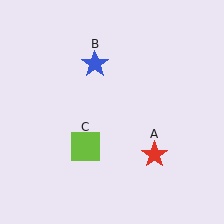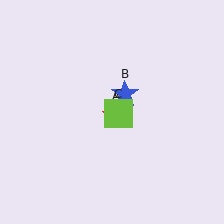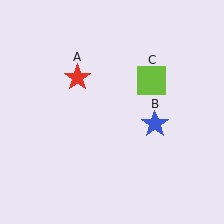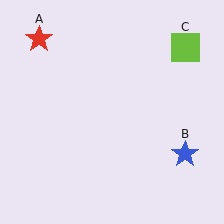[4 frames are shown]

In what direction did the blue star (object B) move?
The blue star (object B) moved down and to the right.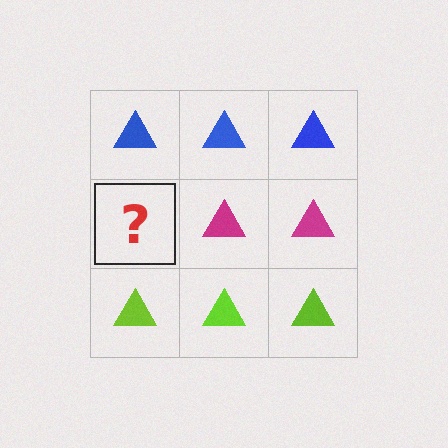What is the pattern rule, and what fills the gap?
The rule is that each row has a consistent color. The gap should be filled with a magenta triangle.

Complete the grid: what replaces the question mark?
The question mark should be replaced with a magenta triangle.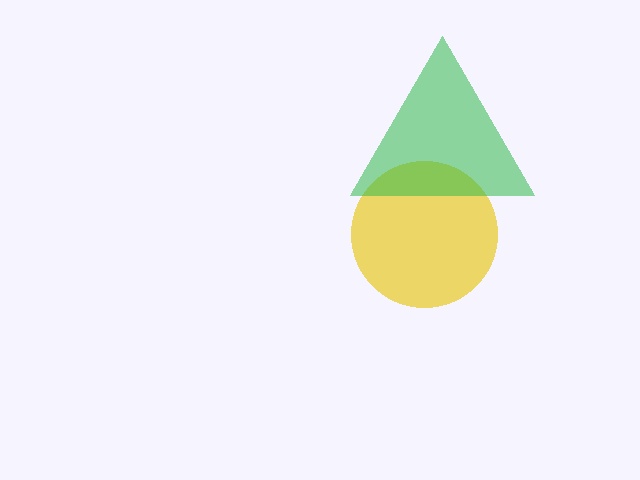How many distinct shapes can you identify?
There are 2 distinct shapes: a yellow circle, a green triangle.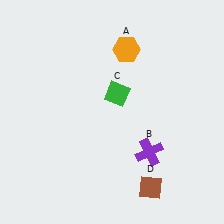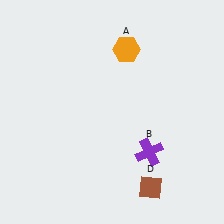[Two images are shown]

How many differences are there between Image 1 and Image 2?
There is 1 difference between the two images.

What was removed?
The green diamond (C) was removed in Image 2.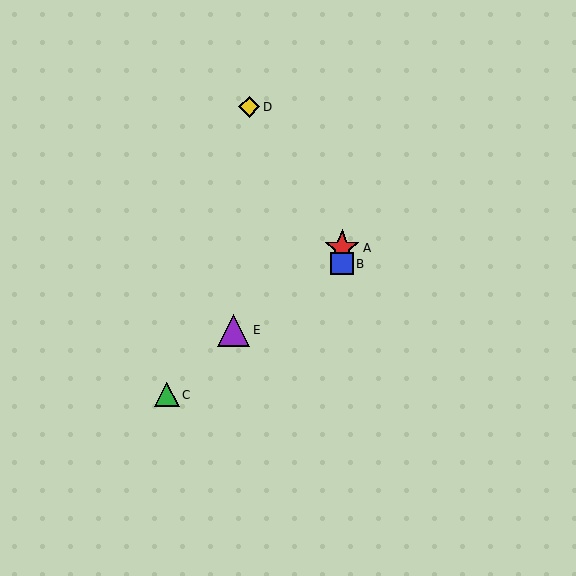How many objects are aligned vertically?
2 objects (A, B) are aligned vertically.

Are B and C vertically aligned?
No, B is at x≈342 and C is at x≈167.